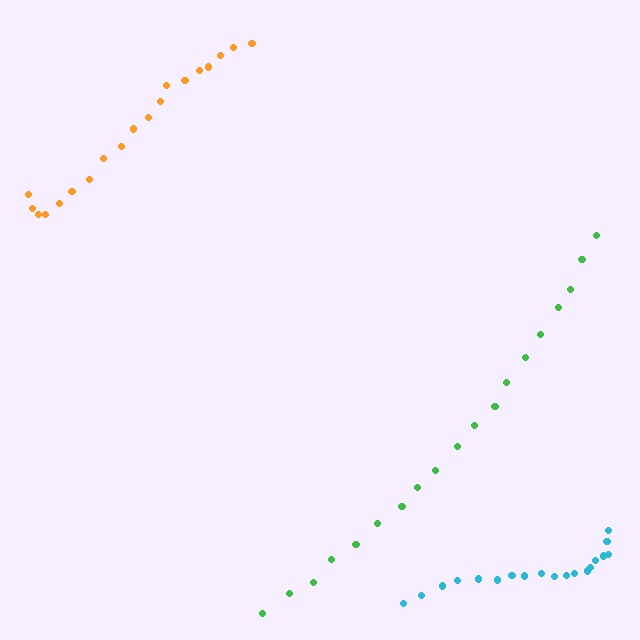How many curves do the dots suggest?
There are 3 distinct paths.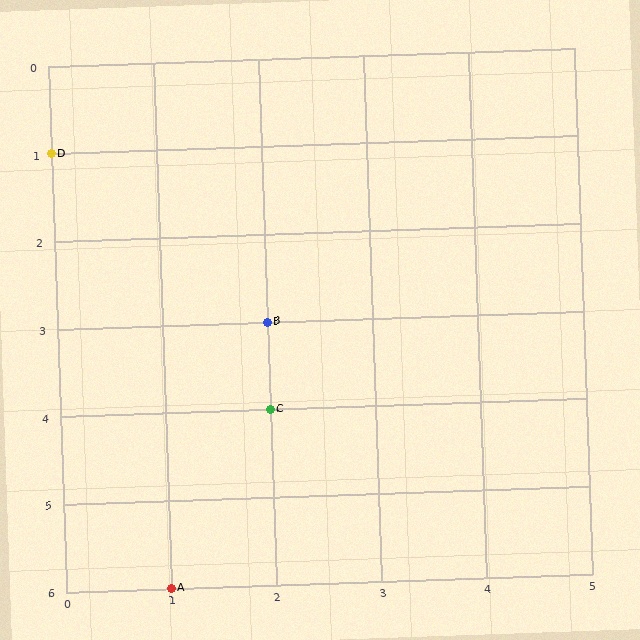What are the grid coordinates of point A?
Point A is at grid coordinates (1, 6).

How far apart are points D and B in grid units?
Points D and B are 2 columns and 2 rows apart (about 2.8 grid units diagonally).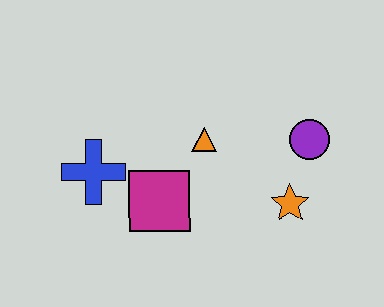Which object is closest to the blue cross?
The magenta square is closest to the blue cross.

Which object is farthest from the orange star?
The blue cross is farthest from the orange star.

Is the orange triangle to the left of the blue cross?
No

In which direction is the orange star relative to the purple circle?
The orange star is below the purple circle.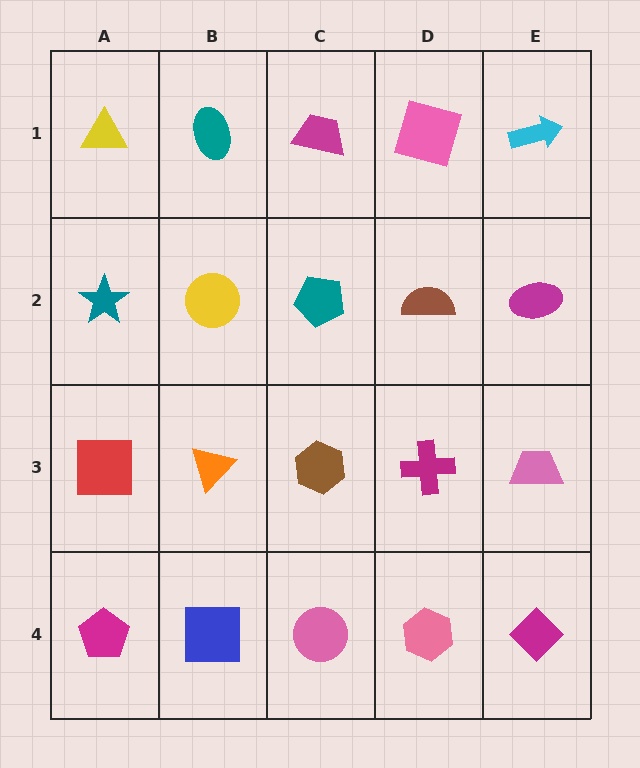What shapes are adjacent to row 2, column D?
A pink square (row 1, column D), a magenta cross (row 3, column D), a teal pentagon (row 2, column C), a magenta ellipse (row 2, column E).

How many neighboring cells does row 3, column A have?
3.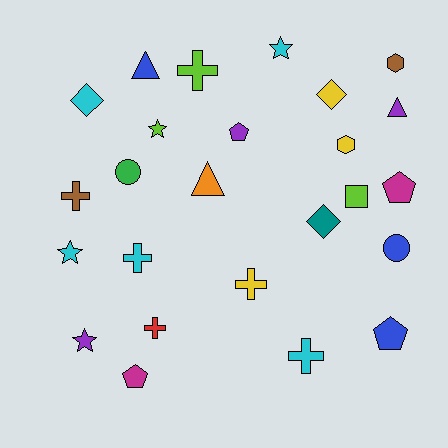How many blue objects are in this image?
There are 3 blue objects.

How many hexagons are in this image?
There are 2 hexagons.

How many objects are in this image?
There are 25 objects.